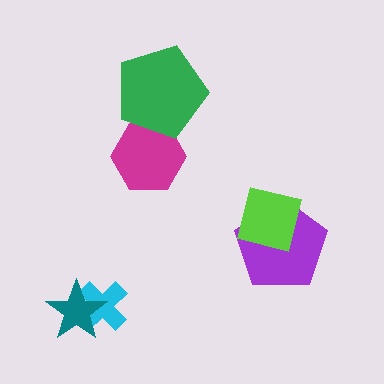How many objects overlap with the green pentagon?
1 object overlaps with the green pentagon.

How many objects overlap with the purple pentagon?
1 object overlaps with the purple pentagon.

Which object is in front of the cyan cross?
The teal star is in front of the cyan cross.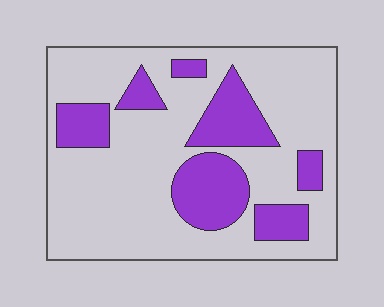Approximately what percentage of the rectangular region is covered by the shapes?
Approximately 25%.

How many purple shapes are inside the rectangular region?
7.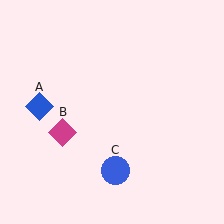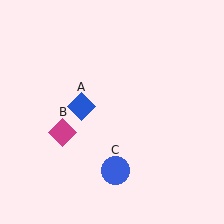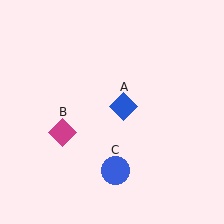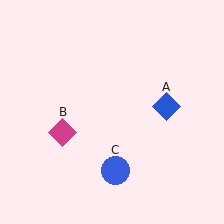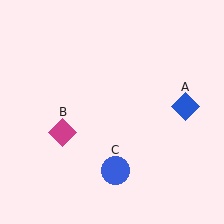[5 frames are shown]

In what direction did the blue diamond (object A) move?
The blue diamond (object A) moved right.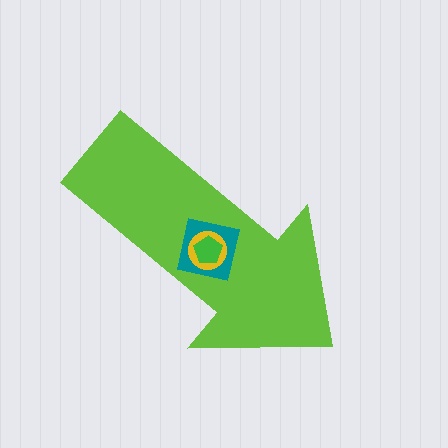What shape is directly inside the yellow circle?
The green pentagon.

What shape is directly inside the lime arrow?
The teal square.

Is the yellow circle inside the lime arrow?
Yes.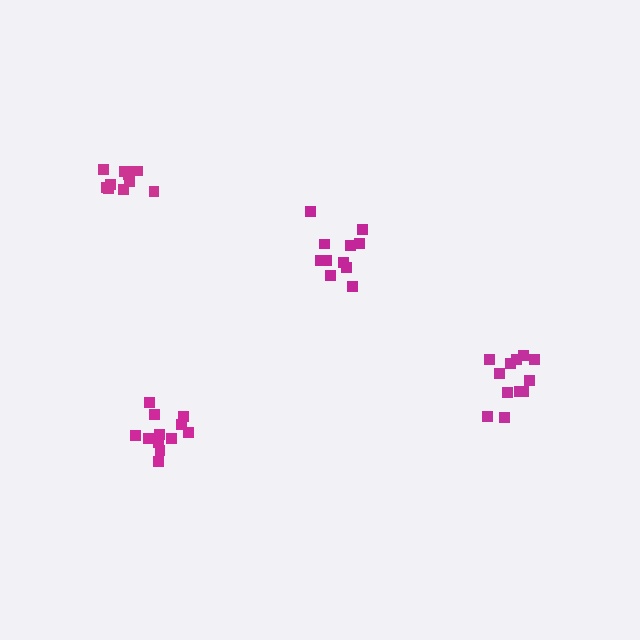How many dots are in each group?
Group 1: 11 dots, Group 2: 11 dots, Group 3: 12 dots, Group 4: 12 dots (46 total).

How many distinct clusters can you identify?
There are 4 distinct clusters.